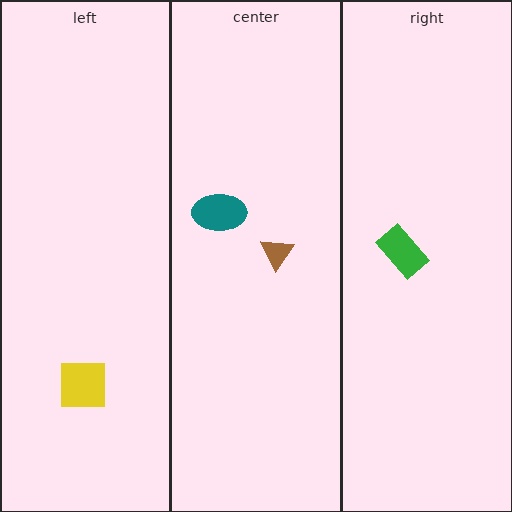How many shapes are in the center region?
2.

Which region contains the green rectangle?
The right region.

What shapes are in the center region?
The teal ellipse, the brown triangle.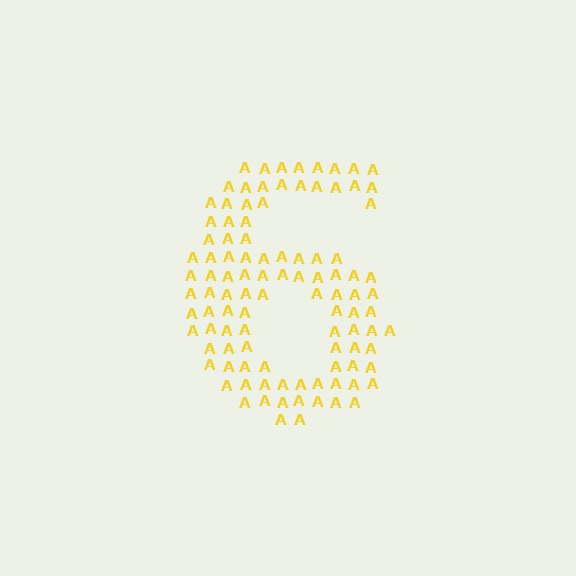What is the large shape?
The large shape is the digit 6.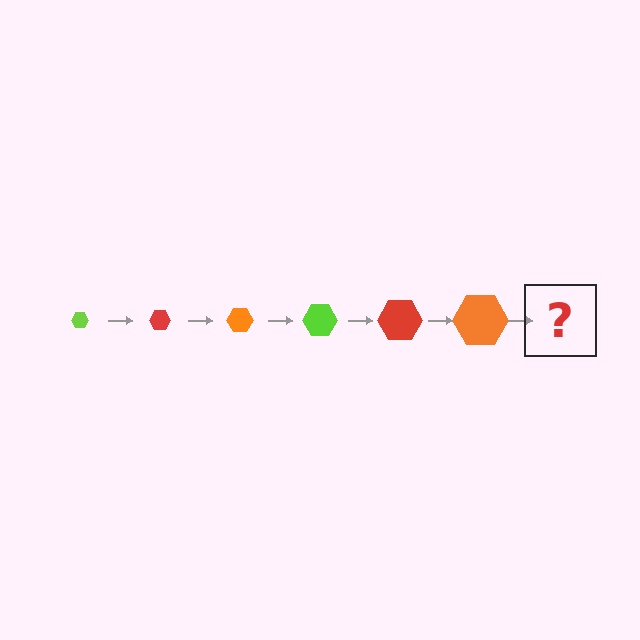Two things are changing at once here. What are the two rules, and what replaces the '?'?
The two rules are that the hexagon grows larger each step and the color cycles through lime, red, and orange. The '?' should be a lime hexagon, larger than the previous one.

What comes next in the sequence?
The next element should be a lime hexagon, larger than the previous one.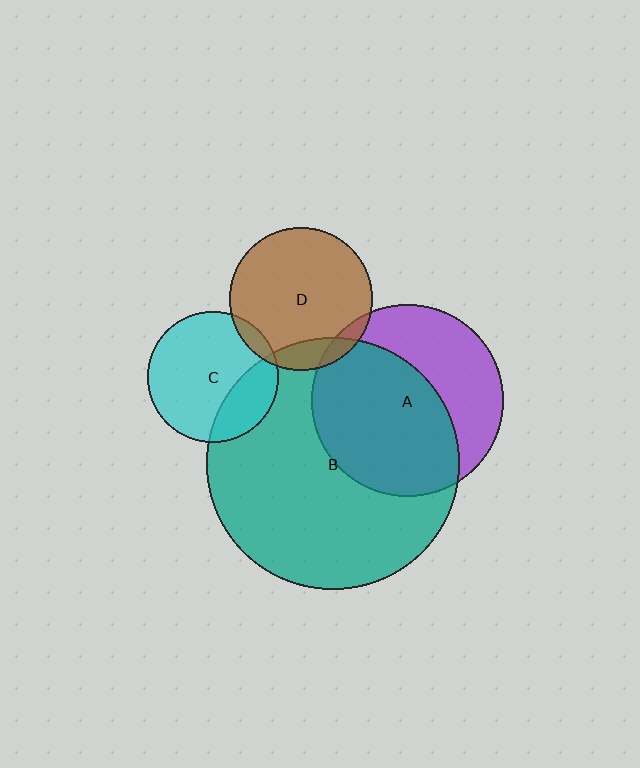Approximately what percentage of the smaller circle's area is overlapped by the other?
Approximately 5%.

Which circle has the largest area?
Circle B (teal).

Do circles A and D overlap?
Yes.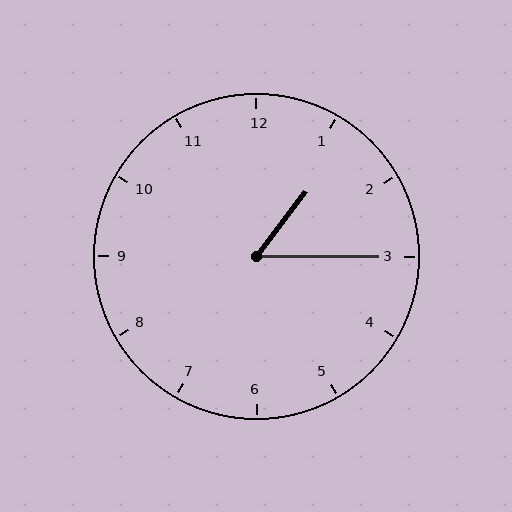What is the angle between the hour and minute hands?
Approximately 52 degrees.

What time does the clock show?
1:15.